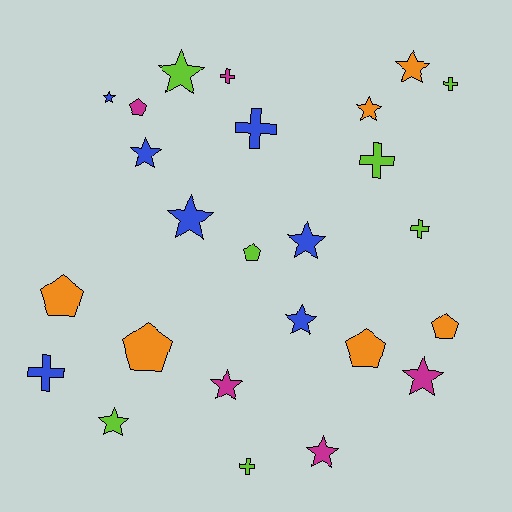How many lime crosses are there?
There are 4 lime crosses.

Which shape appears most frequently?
Star, with 12 objects.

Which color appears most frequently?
Blue, with 7 objects.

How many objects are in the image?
There are 25 objects.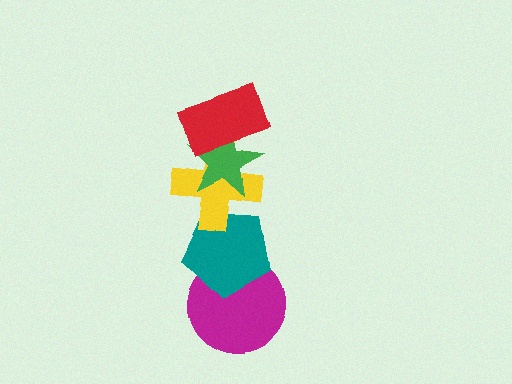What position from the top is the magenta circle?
The magenta circle is 5th from the top.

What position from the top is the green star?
The green star is 2nd from the top.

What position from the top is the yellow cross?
The yellow cross is 3rd from the top.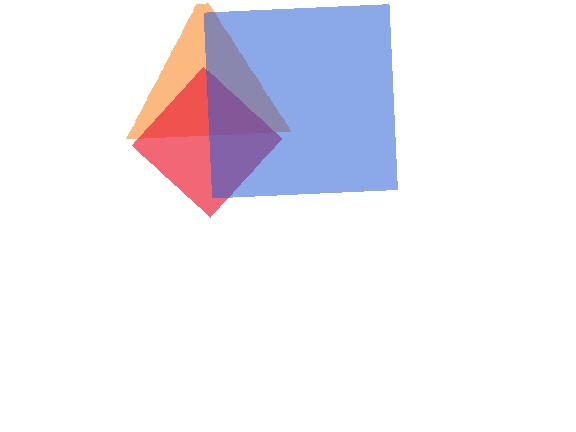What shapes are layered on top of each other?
The layered shapes are: an orange triangle, a red diamond, a blue square.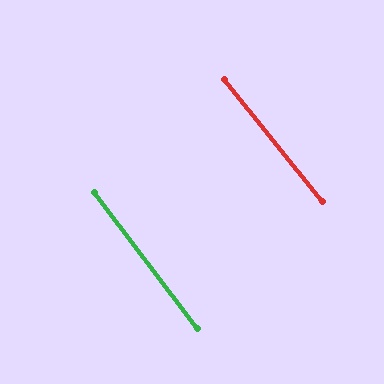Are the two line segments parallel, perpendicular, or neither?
Parallel — their directions differ by only 1.8°.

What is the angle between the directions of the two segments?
Approximately 2 degrees.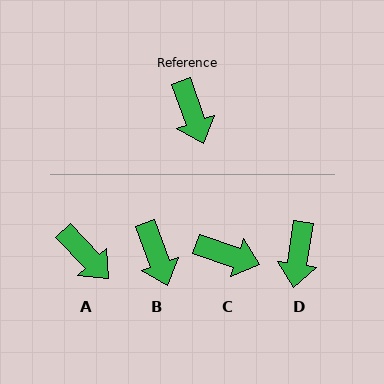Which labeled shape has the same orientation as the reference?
B.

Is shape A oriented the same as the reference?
No, it is off by about 23 degrees.